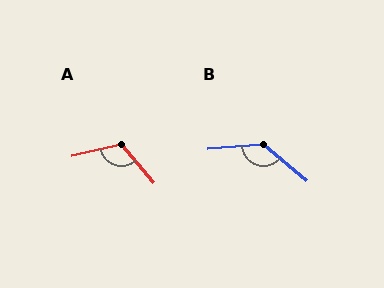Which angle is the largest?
B, at approximately 136 degrees.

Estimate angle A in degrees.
Approximately 117 degrees.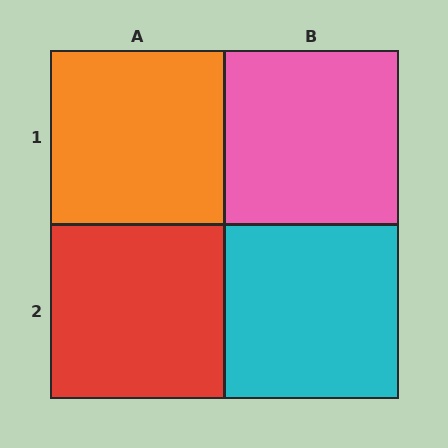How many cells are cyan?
1 cell is cyan.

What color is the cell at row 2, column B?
Cyan.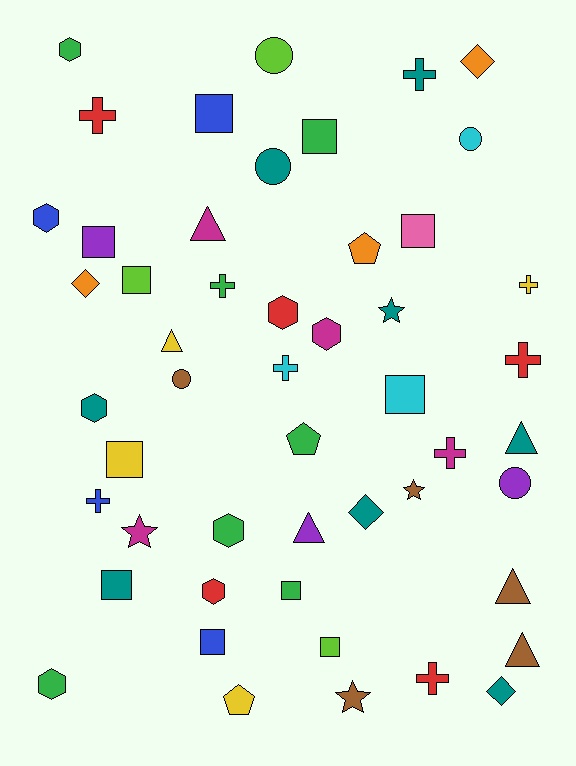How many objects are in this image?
There are 50 objects.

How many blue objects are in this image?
There are 4 blue objects.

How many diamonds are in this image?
There are 4 diamonds.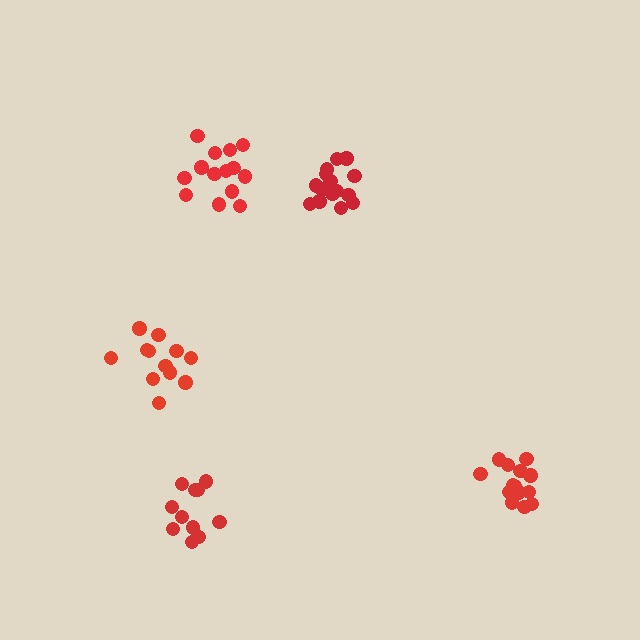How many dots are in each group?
Group 1: 14 dots, Group 2: 12 dots, Group 3: 14 dots, Group 4: 16 dots, Group 5: 11 dots (67 total).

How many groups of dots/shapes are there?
There are 5 groups.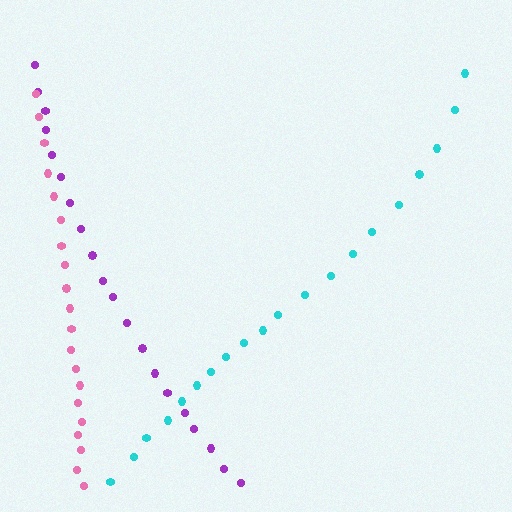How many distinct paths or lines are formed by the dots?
There are 3 distinct paths.